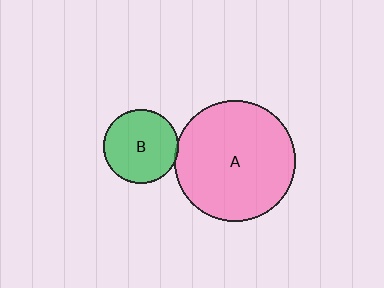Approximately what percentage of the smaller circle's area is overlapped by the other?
Approximately 5%.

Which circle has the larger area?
Circle A (pink).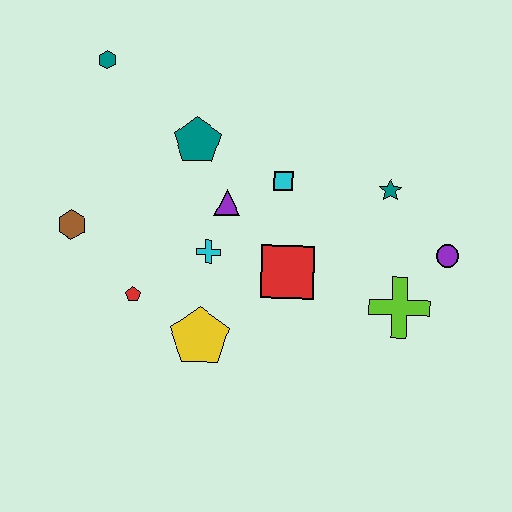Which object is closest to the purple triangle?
The cyan cross is closest to the purple triangle.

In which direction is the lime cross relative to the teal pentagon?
The lime cross is to the right of the teal pentagon.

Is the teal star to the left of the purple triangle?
No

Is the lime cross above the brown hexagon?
No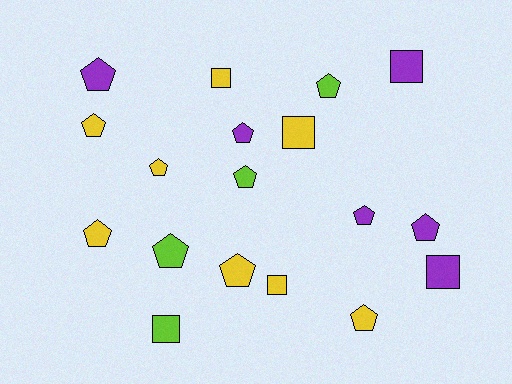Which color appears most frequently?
Yellow, with 8 objects.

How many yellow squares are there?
There are 3 yellow squares.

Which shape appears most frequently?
Pentagon, with 12 objects.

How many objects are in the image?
There are 18 objects.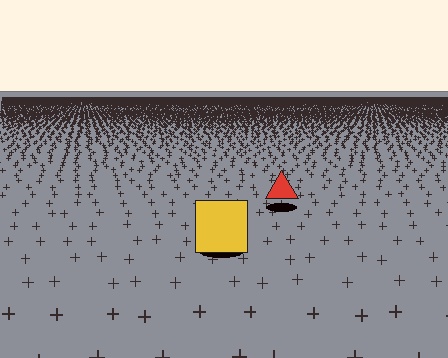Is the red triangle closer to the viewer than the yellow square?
No. The yellow square is closer — you can tell from the texture gradient: the ground texture is coarser near it.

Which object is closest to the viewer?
The yellow square is closest. The texture marks near it are larger and more spread out.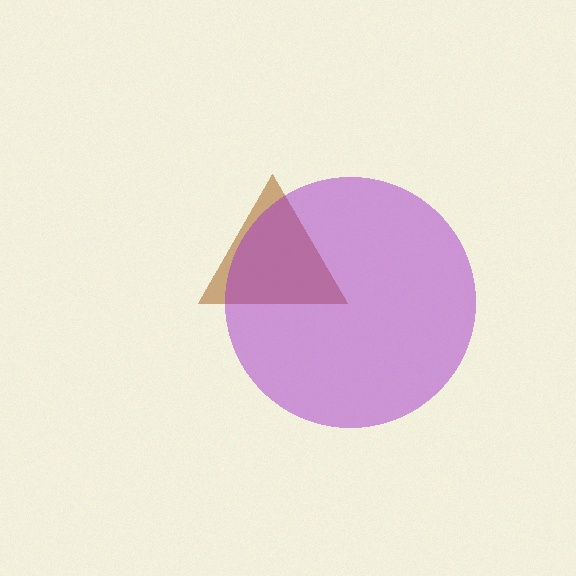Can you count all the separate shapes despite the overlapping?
Yes, there are 2 separate shapes.